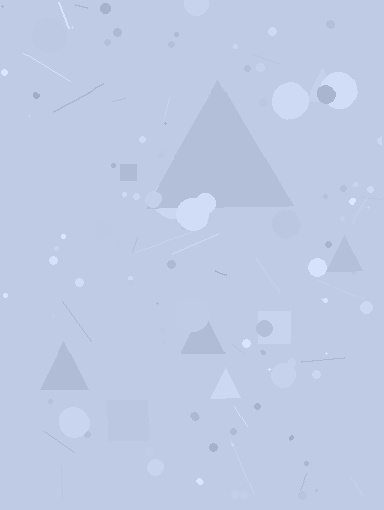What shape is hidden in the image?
A triangle is hidden in the image.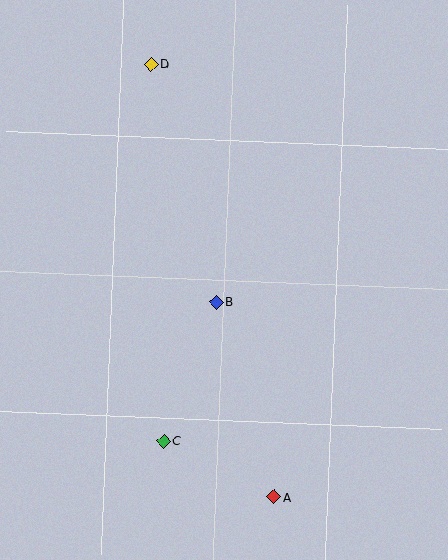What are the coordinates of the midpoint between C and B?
The midpoint between C and B is at (190, 371).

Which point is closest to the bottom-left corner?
Point C is closest to the bottom-left corner.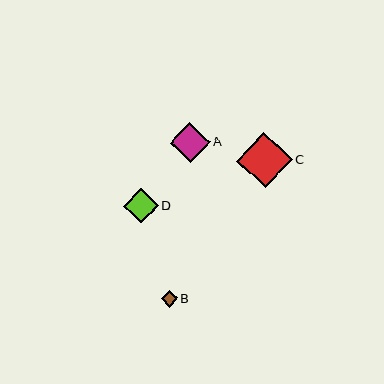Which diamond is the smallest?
Diamond B is the smallest with a size of approximately 16 pixels.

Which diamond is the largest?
Diamond C is the largest with a size of approximately 55 pixels.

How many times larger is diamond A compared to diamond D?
Diamond A is approximately 1.1 times the size of diamond D.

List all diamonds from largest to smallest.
From largest to smallest: C, A, D, B.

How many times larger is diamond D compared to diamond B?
Diamond D is approximately 2.2 times the size of diamond B.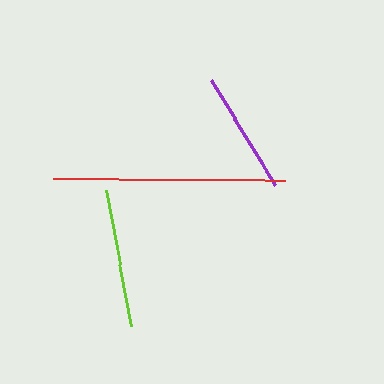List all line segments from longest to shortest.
From longest to shortest: red, lime, purple.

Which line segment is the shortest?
The purple line is the shortest at approximately 122 pixels.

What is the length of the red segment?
The red segment is approximately 232 pixels long.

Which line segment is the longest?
The red line is the longest at approximately 232 pixels.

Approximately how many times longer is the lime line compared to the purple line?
The lime line is approximately 1.1 times the length of the purple line.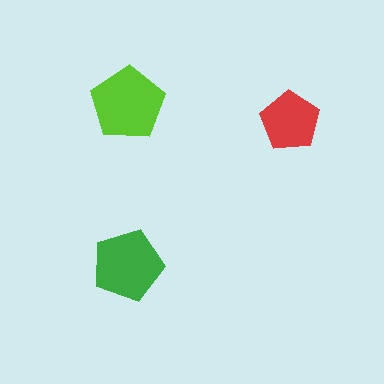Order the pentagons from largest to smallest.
the lime one, the green one, the red one.